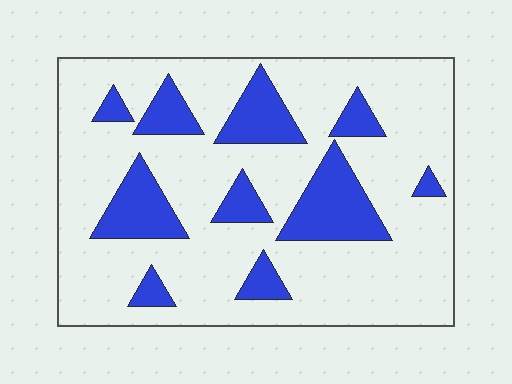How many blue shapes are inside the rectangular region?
10.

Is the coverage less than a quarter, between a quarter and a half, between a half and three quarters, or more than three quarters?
Less than a quarter.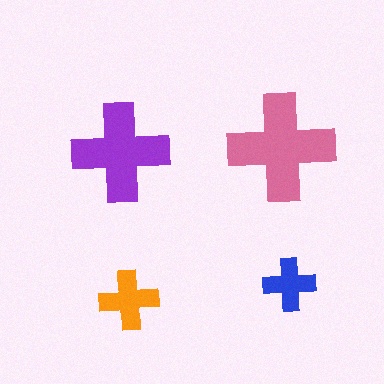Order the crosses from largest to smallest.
the pink one, the purple one, the orange one, the blue one.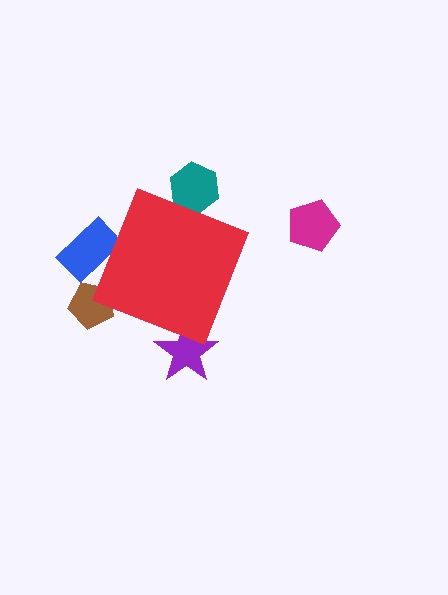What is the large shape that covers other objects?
A red diamond.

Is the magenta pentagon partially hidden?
No, the magenta pentagon is fully visible.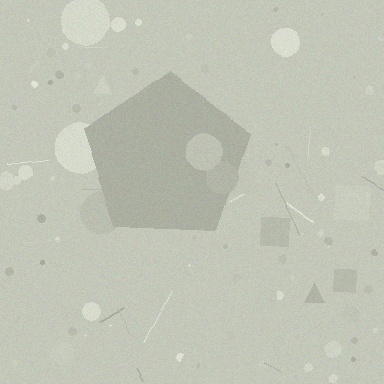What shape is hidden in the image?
A pentagon is hidden in the image.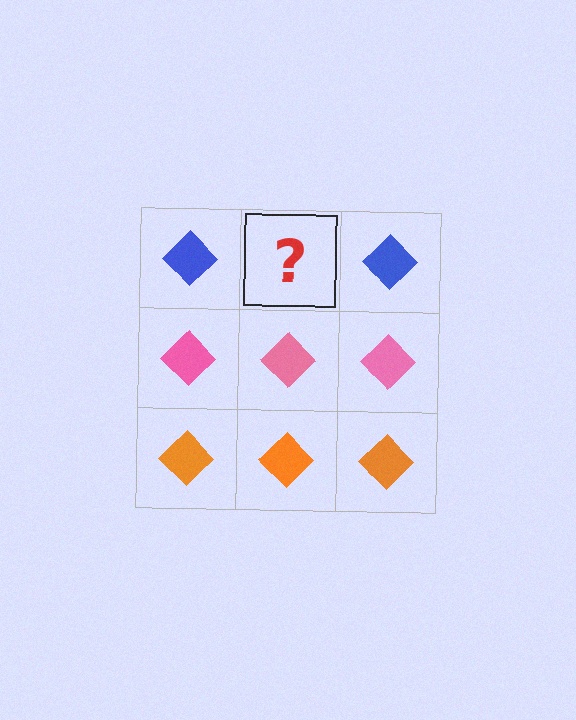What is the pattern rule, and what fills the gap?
The rule is that each row has a consistent color. The gap should be filled with a blue diamond.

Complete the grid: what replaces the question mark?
The question mark should be replaced with a blue diamond.